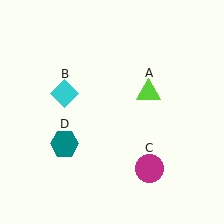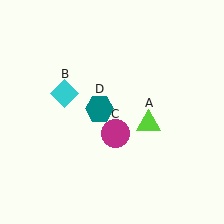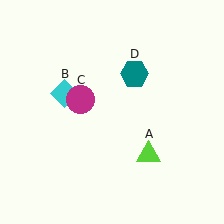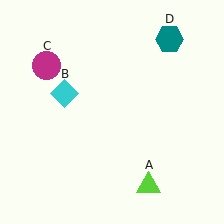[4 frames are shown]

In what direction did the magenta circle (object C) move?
The magenta circle (object C) moved up and to the left.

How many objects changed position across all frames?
3 objects changed position: lime triangle (object A), magenta circle (object C), teal hexagon (object D).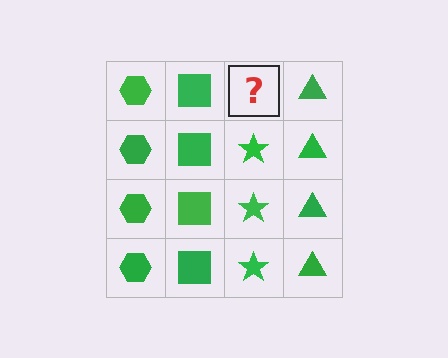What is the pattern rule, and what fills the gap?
The rule is that each column has a consistent shape. The gap should be filled with a green star.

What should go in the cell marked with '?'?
The missing cell should contain a green star.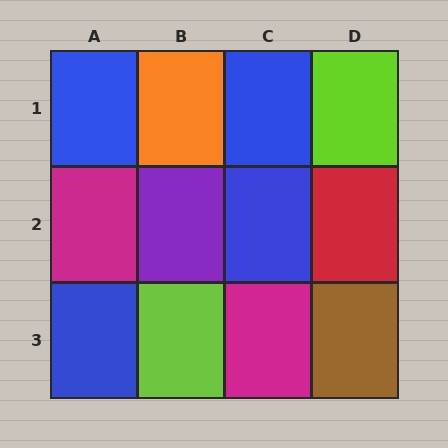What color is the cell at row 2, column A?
Magenta.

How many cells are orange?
1 cell is orange.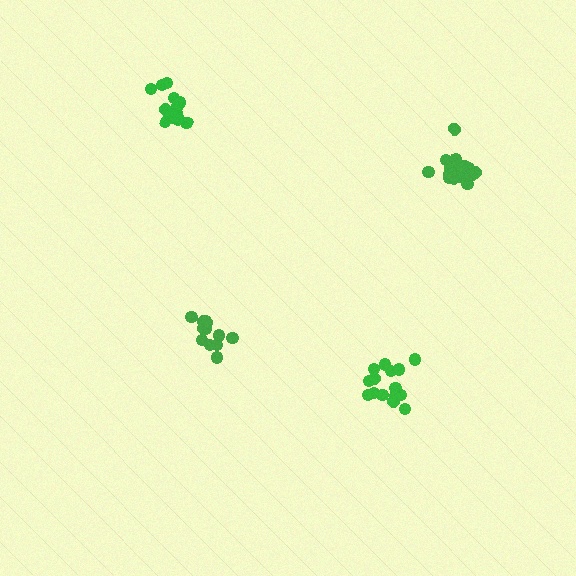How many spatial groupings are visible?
There are 4 spatial groupings.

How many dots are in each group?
Group 1: 18 dots, Group 2: 13 dots, Group 3: 15 dots, Group 4: 13 dots (59 total).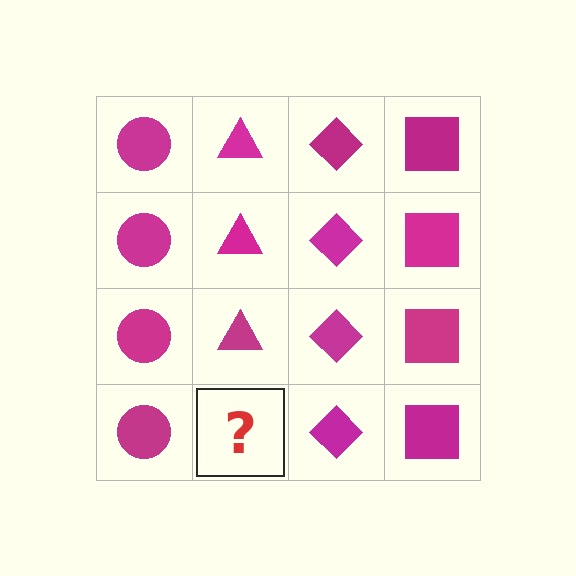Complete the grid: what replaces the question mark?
The question mark should be replaced with a magenta triangle.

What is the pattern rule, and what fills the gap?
The rule is that each column has a consistent shape. The gap should be filled with a magenta triangle.